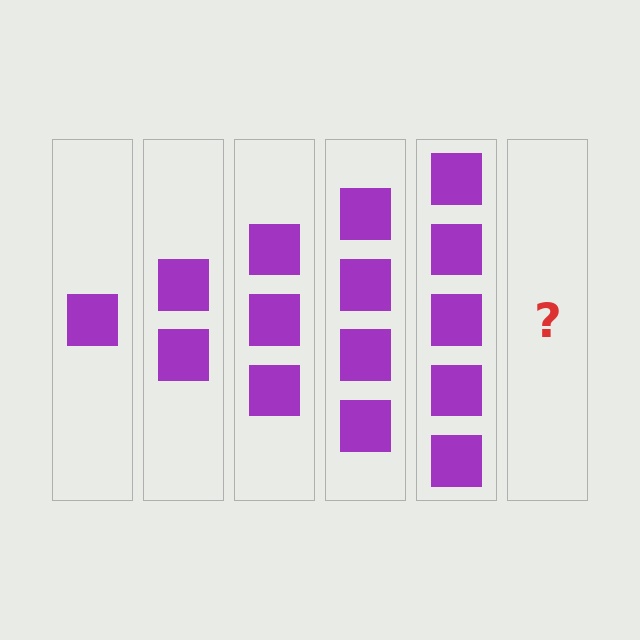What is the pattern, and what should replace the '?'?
The pattern is that each step adds one more square. The '?' should be 6 squares.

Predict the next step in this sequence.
The next step is 6 squares.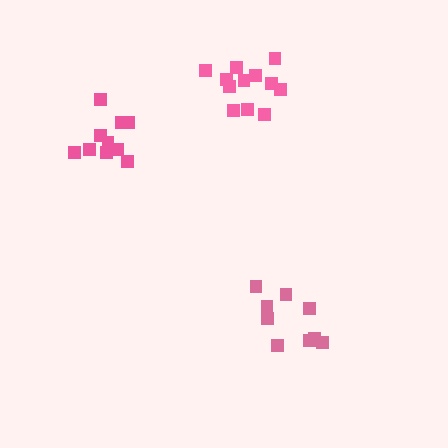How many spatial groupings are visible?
There are 3 spatial groupings.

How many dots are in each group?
Group 1: 12 dots, Group 2: 9 dots, Group 3: 10 dots (31 total).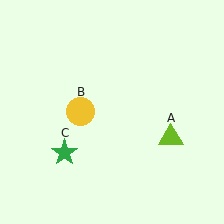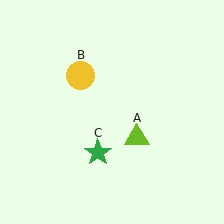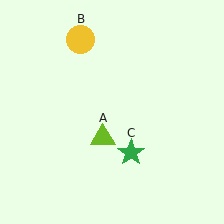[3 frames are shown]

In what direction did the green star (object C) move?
The green star (object C) moved right.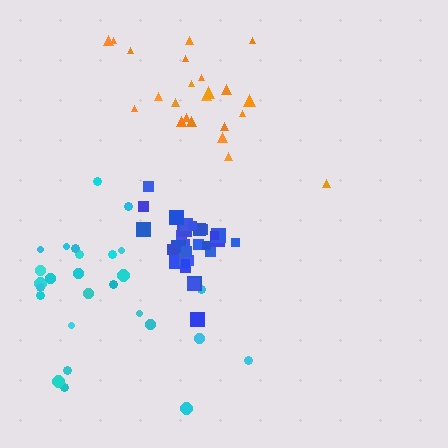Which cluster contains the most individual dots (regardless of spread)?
Blue (30).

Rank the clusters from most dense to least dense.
blue, cyan, orange.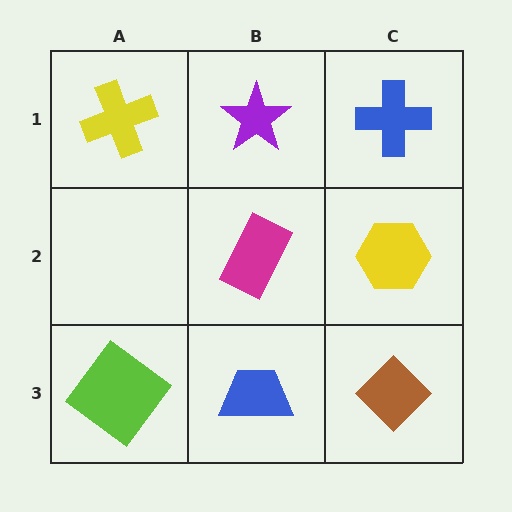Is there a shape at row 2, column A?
No, that cell is empty.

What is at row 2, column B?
A magenta rectangle.